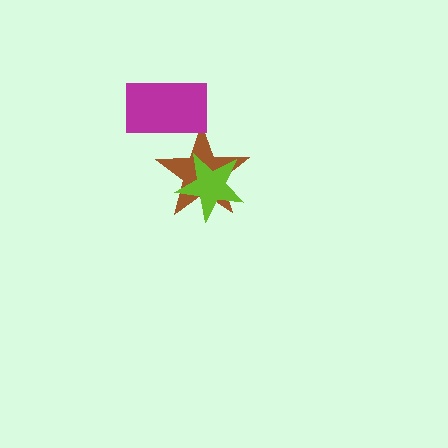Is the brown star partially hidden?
Yes, it is partially covered by another shape.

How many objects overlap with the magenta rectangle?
1 object overlaps with the magenta rectangle.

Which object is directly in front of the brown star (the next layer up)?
The lime star is directly in front of the brown star.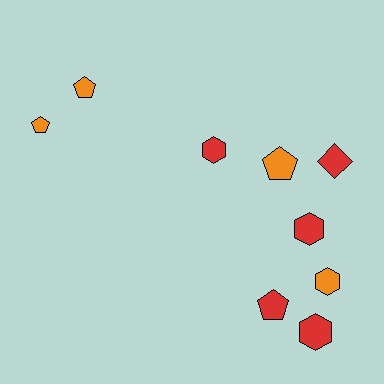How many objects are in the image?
There are 9 objects.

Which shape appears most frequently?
Pentagon, with 4 objects.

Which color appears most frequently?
Red, with 5 objects.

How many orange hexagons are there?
There is 1 orange hexagon.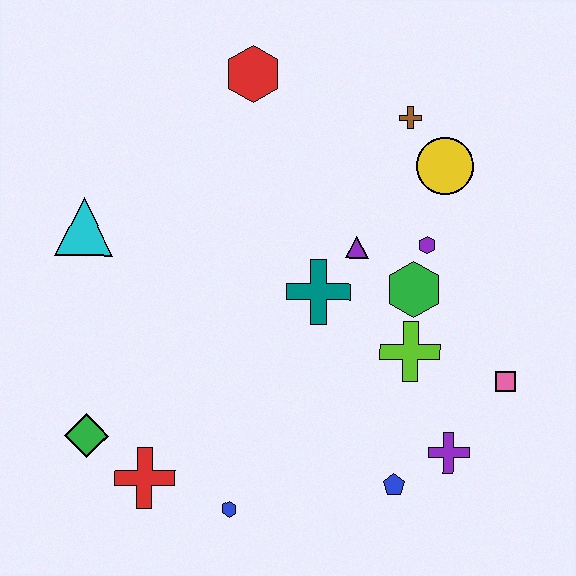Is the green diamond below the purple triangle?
Yes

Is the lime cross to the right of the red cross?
Yes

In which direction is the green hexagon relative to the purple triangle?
The green hexagon is to the right of the purple triangle.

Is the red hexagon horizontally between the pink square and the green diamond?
Yes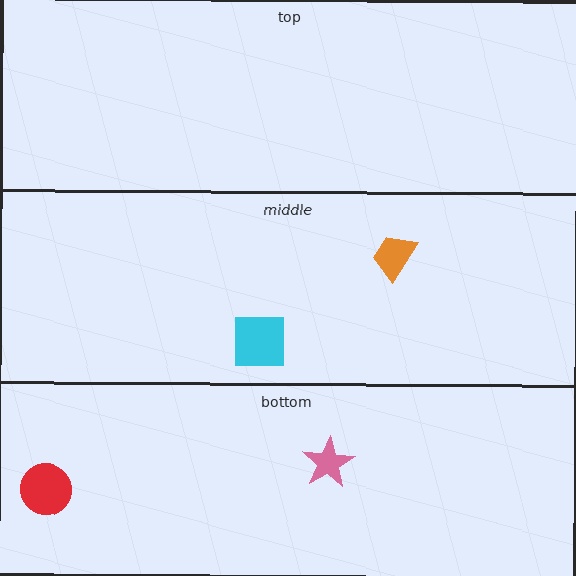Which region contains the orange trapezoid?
The middle region.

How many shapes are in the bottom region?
2.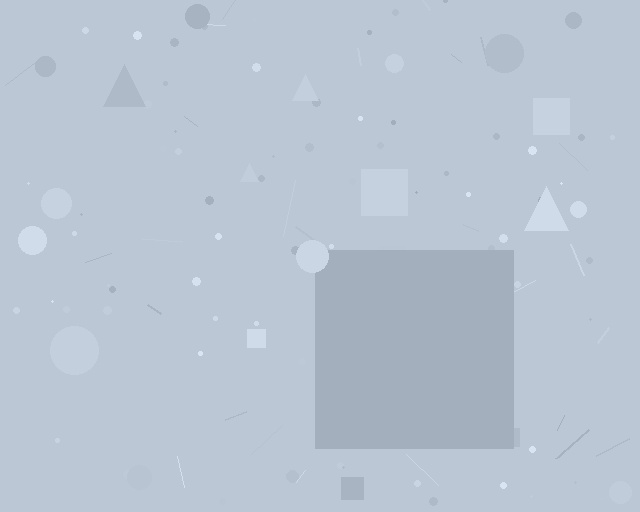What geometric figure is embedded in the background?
A square is embedded in the background.